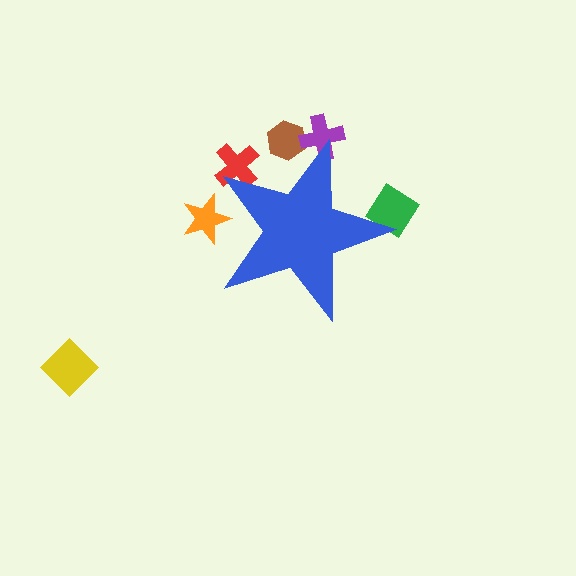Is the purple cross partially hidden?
Yes, the purple cross is partially hidden behind the blue star.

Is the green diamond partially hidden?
Yes, the green diamond is partially hidden behind the blue star.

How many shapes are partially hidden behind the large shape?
5 shapes are partially hidden.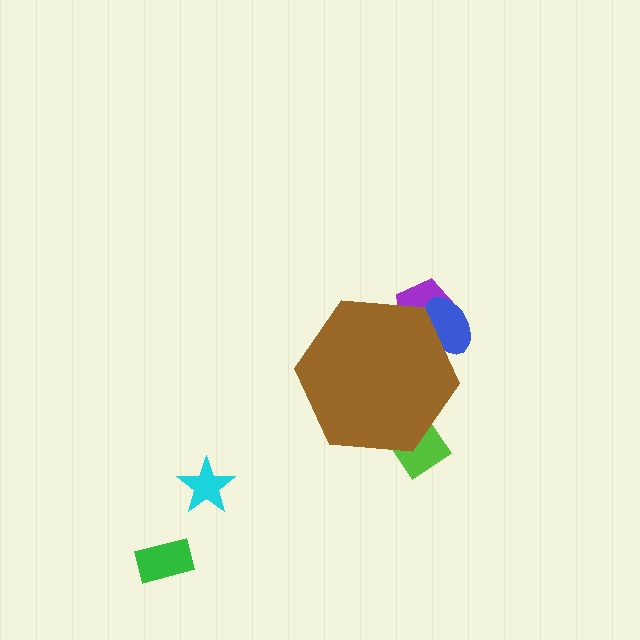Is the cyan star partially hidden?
No, the cyan star is fully visible.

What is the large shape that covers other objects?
A brown hexagon.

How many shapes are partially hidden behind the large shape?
3 shapes are partially hidden.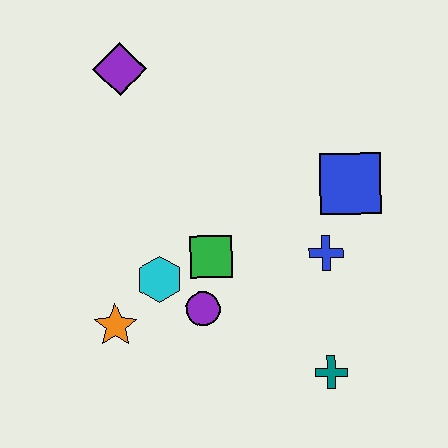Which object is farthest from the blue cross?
The purple diamond is farthest from the blue cross.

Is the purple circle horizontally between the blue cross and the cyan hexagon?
Yes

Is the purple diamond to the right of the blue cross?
No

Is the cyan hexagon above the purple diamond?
No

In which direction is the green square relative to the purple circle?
The green square is above the purple circle.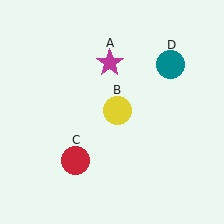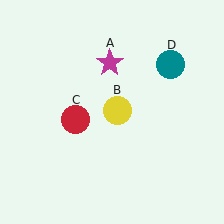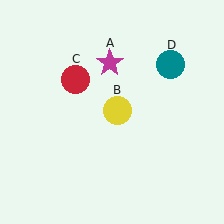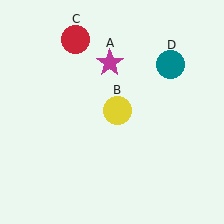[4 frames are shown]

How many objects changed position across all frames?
1 object changed position: red circle (object C).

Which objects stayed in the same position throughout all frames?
Magenta star (object A) and yellow circle (object B) and teal circle (object D) remained stationary.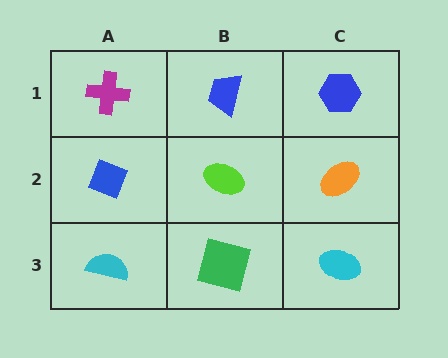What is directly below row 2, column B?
A green square.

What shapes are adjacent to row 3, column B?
A lime ellipse (row 2, column B), a cyan semicircle (row 3, column A), a cyan ellipse (row 3, column C).